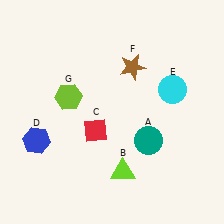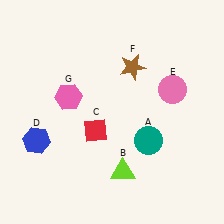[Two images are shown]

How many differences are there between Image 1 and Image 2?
There are 2 differences between the two images.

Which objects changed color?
E changed from cyan to pink. G changed from lime to pink.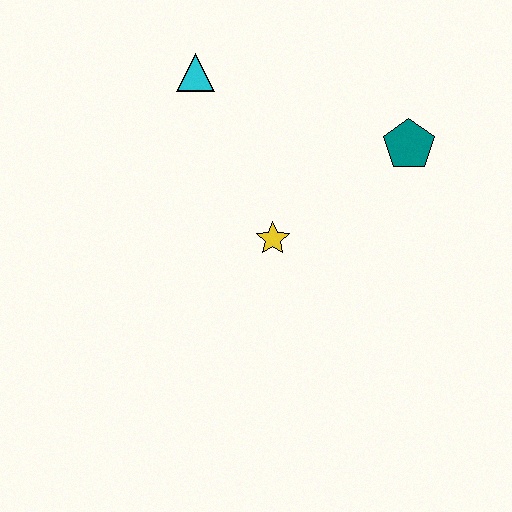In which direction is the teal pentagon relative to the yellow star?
The teal pentagon is to the right of the yellow star.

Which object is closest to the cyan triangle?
The yellow star is closest to the cyan triangle.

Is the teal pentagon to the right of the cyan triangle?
Yes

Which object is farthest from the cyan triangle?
The teal pentagon is farthest from the cyan triangle.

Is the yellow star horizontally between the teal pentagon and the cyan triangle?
Yes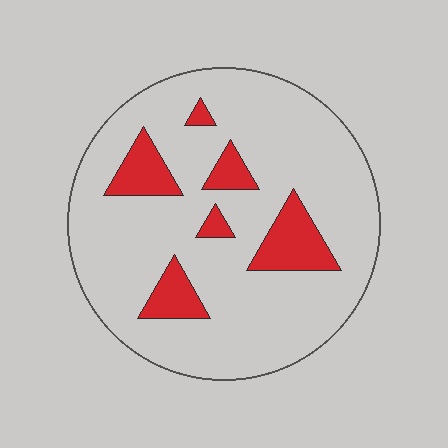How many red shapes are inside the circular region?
6.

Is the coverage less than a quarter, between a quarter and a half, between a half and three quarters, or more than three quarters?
Less than a quarter.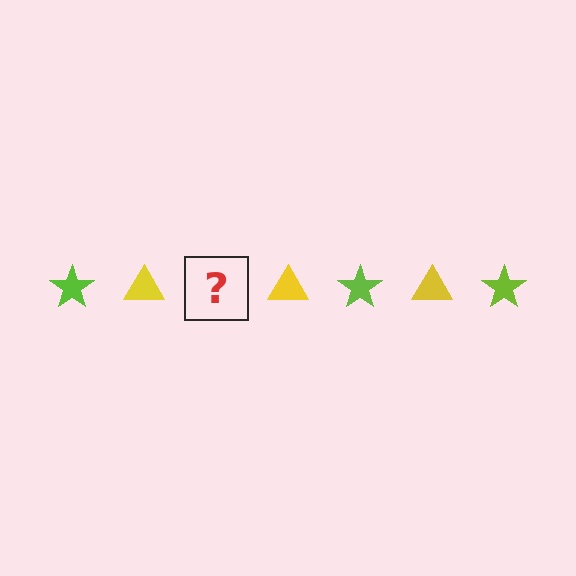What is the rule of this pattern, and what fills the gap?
The rule is that the pattern alternates between lime star and yellow triangle. The gap should be filled with a lime star.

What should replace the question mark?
The question mark should be replaced with a lime star.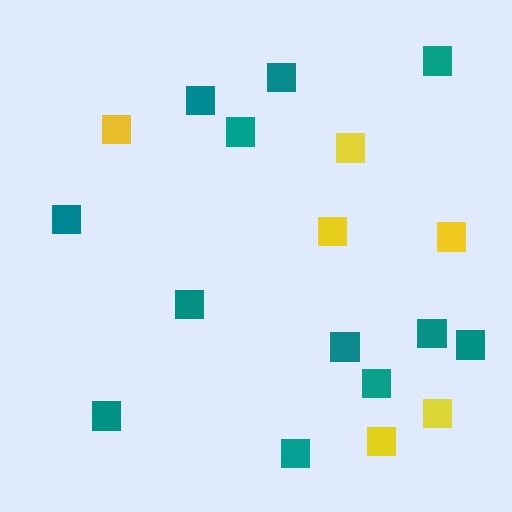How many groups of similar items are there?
There are 2 groups: one group of yellow squares (6) and one group of teal squares (12).